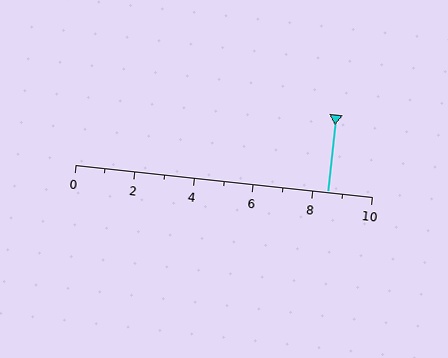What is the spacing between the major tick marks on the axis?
The major ticks are spaced 2 apart.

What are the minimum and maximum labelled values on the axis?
The axis runs from 0 to 10.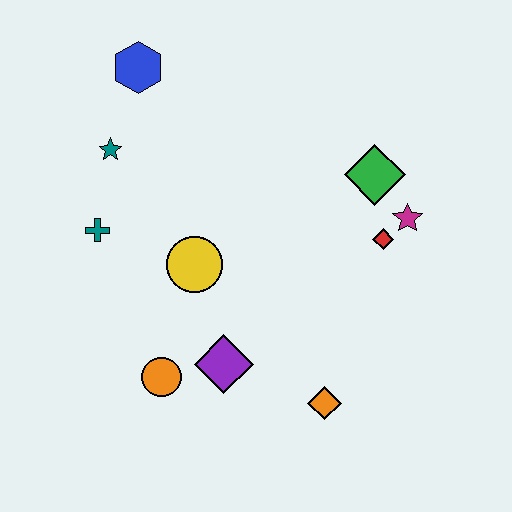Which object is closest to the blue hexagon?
The teal star is closest to the blue hexagon.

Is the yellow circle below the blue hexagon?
Yes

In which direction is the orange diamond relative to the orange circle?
The orange diamond is to the right of the orange circle.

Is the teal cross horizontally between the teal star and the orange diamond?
No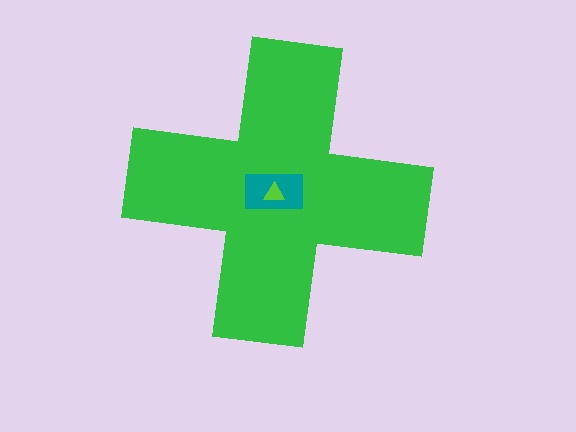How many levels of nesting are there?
3.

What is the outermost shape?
The green cross.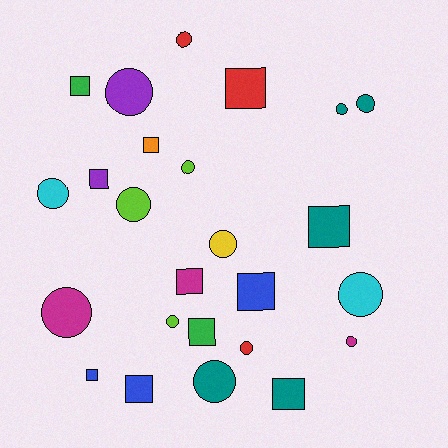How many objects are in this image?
There are 25 objects.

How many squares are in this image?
There are 11 squares.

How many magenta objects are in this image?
There are 3 magenta objects.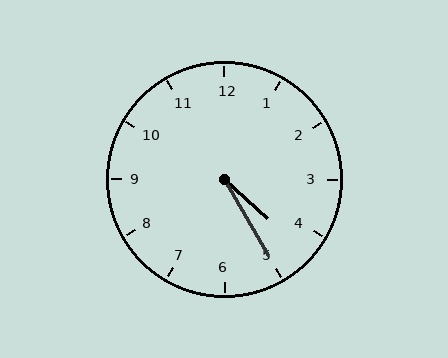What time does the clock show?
4:25.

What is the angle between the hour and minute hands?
Approximately 18 degrees.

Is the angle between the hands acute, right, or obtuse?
It is acute.